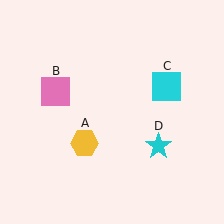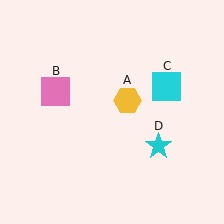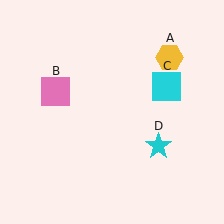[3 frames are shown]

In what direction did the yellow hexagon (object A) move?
The yellow hexagon (object A) moved up and to the right.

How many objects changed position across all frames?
1 object changed position: yellow hexagon (object A).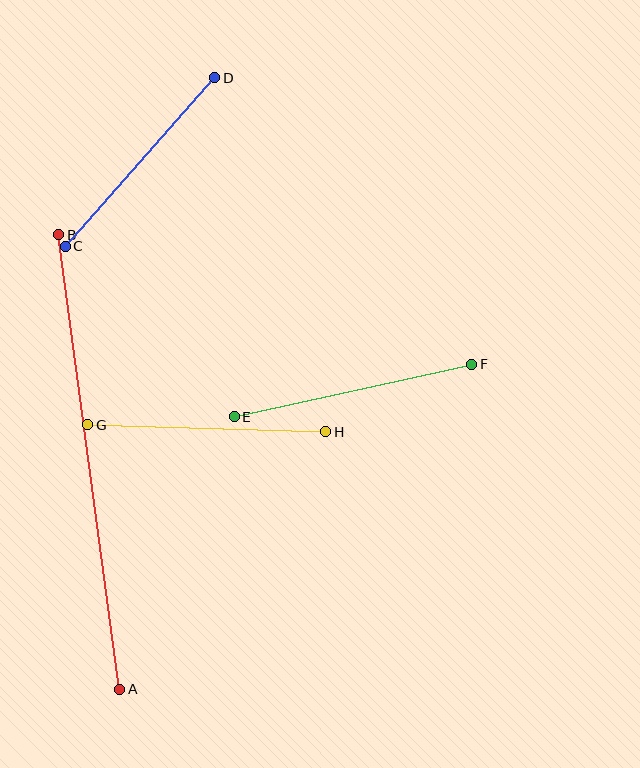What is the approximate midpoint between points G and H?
The midpoint is at approximately (207, 428) pixels.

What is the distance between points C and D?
The distance is approximately 225 pixels.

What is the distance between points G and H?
The distance is approximately 238 pixels.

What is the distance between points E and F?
The distance is approximately 244 pixels.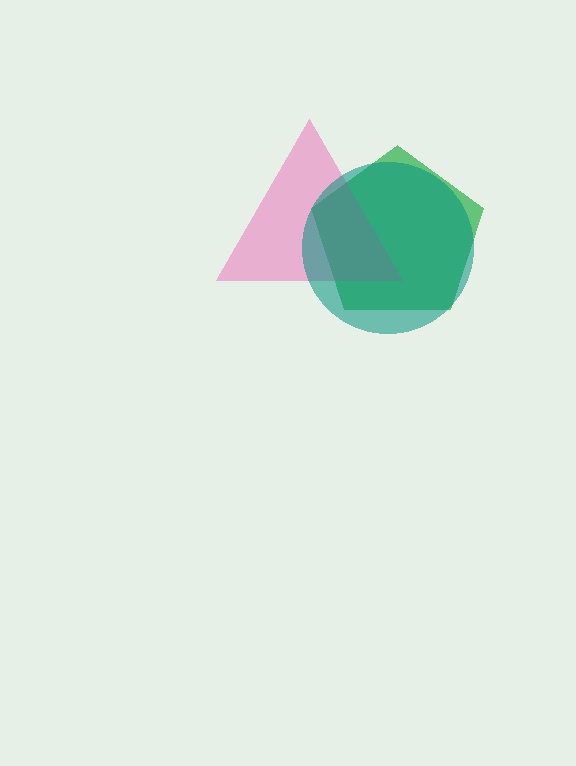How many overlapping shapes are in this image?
There are 3 overlapping shapes in the image.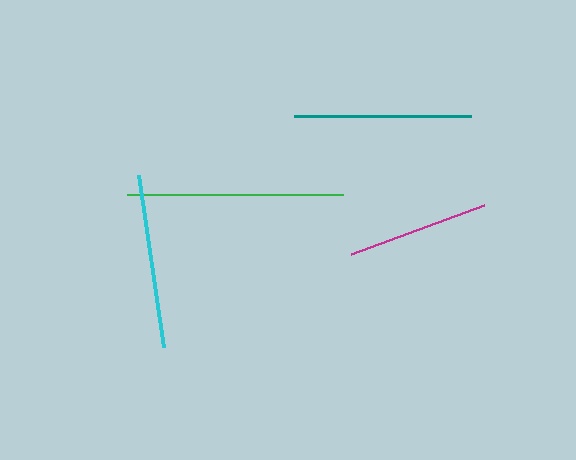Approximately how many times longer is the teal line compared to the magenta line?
The teal line is approximately 1.3 times the length of the magenta line.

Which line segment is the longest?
The green line is the longest at approximately 216 pixels.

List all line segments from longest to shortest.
From longest to shortest: green, teal, cyan, magenta.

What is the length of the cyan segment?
The cyan segment is approximately 174 pixels long.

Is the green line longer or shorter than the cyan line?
The green line is longer than the cyan line.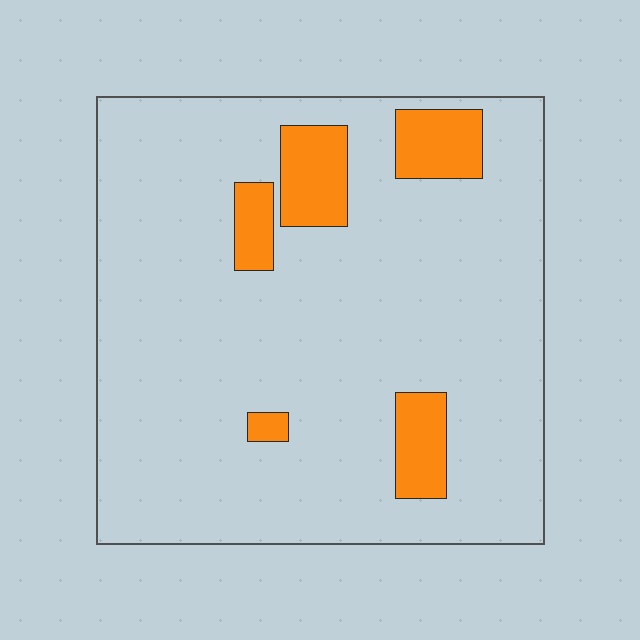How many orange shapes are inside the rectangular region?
5.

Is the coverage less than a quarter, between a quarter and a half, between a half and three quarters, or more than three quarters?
Less than a quarter.